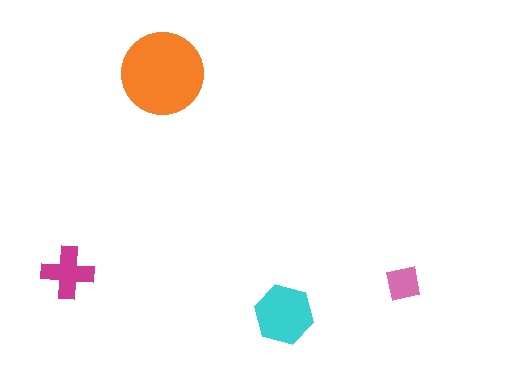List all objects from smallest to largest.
The pink square, the magenta cross, the cyan hexagon, the orange circle.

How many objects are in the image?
There are 4 objects in the image.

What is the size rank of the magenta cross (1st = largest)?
3rd.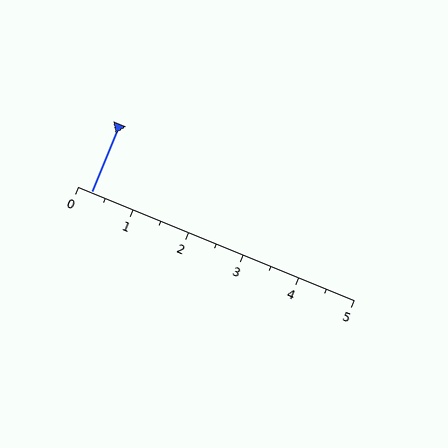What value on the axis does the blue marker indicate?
The marker indicates approximately 0.2.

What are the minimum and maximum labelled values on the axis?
The axis runs from 0 to 5.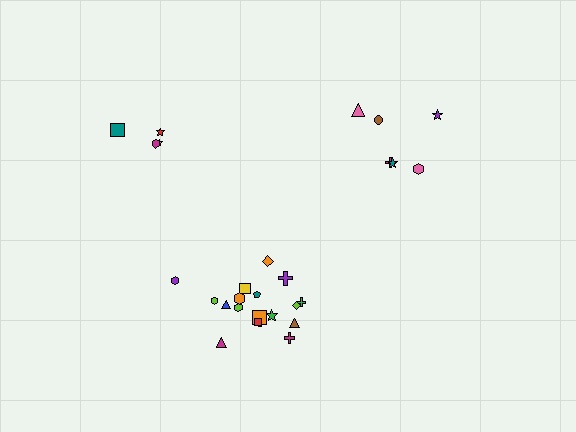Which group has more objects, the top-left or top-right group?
The top-right group.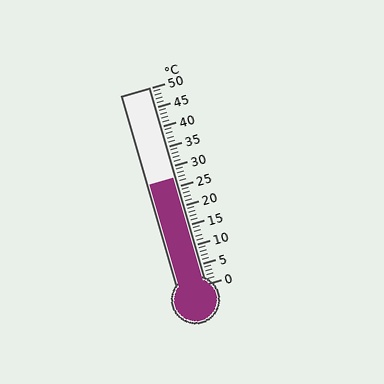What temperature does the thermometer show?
The thermometer shows approximately 27°C.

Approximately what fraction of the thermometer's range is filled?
The thermometer is filled to approximately 55% of its range.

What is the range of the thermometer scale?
The thermometer scale ranges from 0°C to 50°C.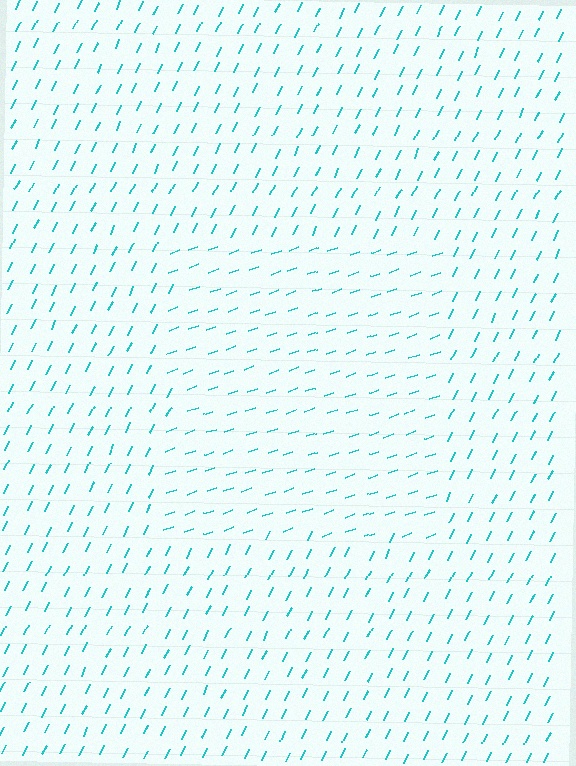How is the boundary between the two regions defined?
The boundary is defined purely by a change in line orientation (approximately 45 degrees difference). All lines are the same color and thickness.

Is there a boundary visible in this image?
Yes, there is a texture boundary formed by a change in line orientation.